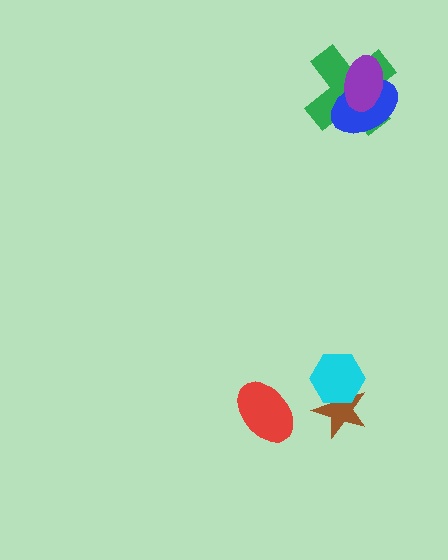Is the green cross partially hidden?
Yes, it is partially covered by another shape.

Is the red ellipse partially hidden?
No, no other shape covers it.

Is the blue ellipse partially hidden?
Yes, it is partially covered by another shape.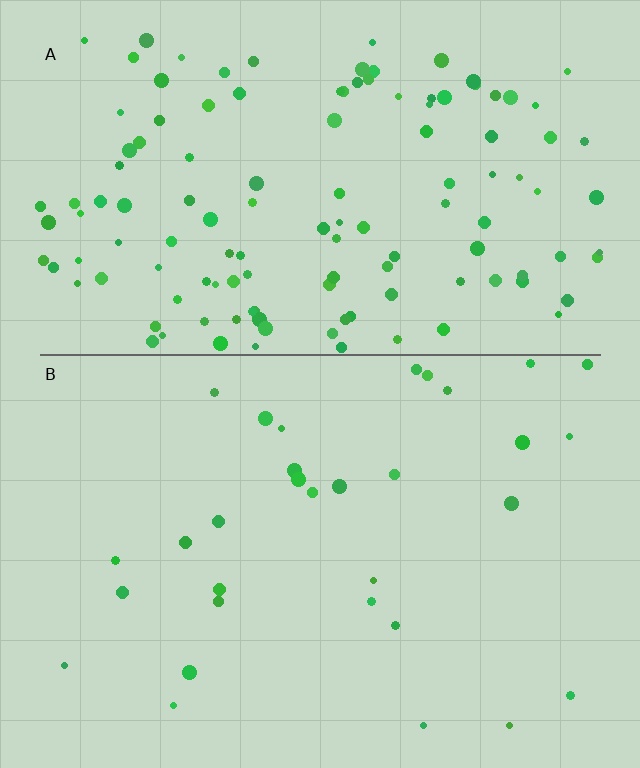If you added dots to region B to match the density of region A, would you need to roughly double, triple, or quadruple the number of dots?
Approximately quadruple.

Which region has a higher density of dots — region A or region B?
A (the top).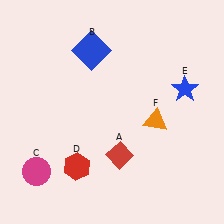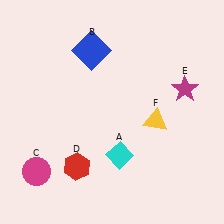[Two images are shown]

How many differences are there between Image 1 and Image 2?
There are 3 differences between the two images.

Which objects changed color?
A changed from red to cyan. E changed from blue to magenta. F changed from orange to yellow.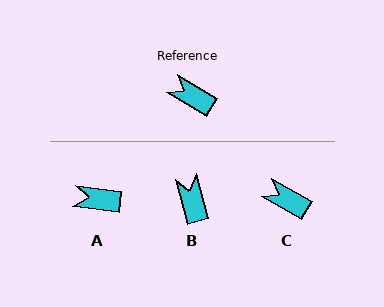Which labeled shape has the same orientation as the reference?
C.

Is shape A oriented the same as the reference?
No, it is off by about 23 degrees.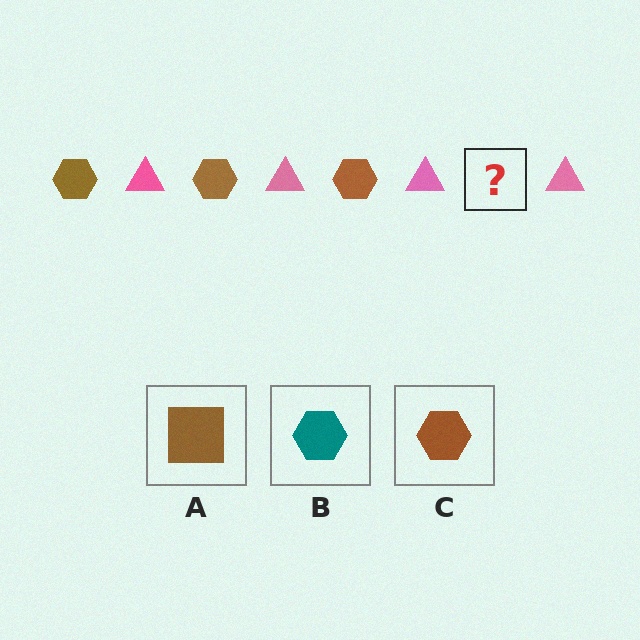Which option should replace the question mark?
Option C.